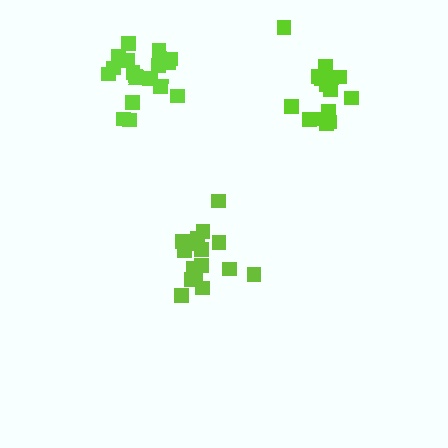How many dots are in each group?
Group 1: 18 dots, Group 2: 16 dots, Group 3: 20 dots (54 total).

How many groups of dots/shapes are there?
There are 3 groups.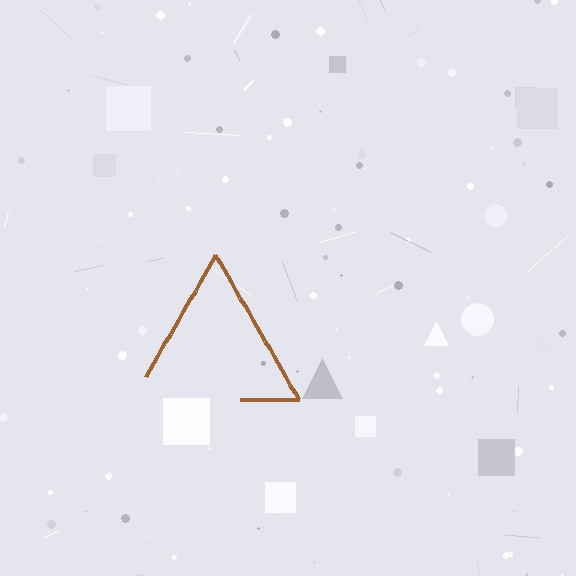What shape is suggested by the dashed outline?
The dashed outline suggests a triangle.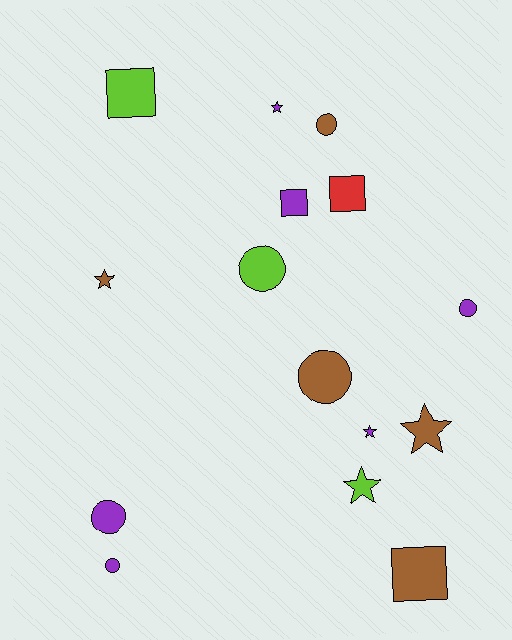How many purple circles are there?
There are 3 purple circles.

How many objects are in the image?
There are 15 objects.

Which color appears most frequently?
Purple, with 6 objects.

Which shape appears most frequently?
Circle, with 6 objects.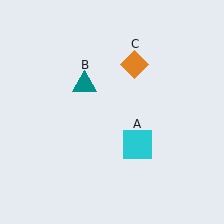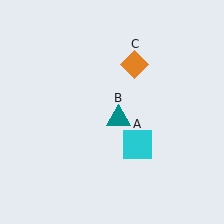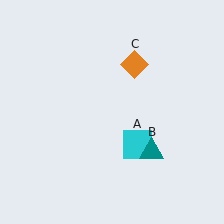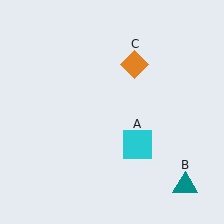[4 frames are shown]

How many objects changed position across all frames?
1 object changed position: teal triangle (object B).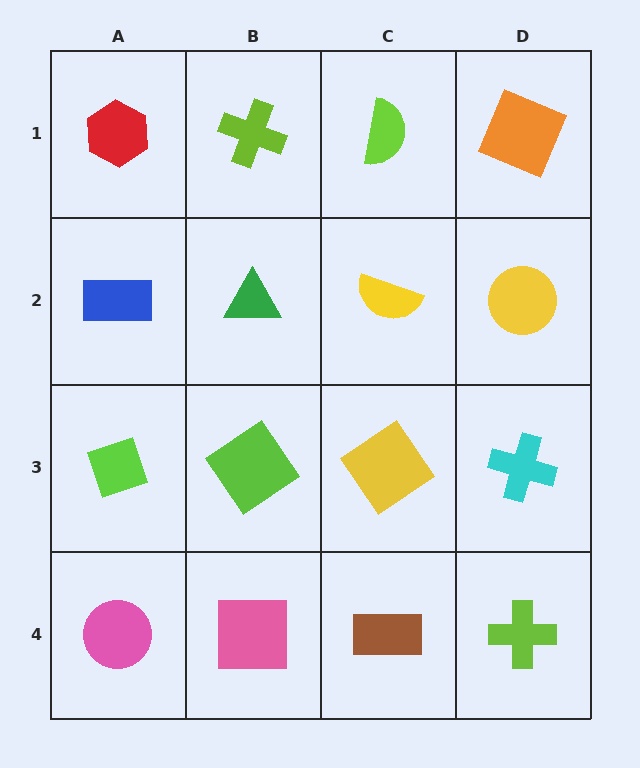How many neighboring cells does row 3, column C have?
4.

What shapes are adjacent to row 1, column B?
A green triangle (row 2, column B), a red hexagon (row 1, column A), a lime semicircle (row 1, column C).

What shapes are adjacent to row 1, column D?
A yellow circle (row 2, column D), a lime semicircle (row 1, column C).